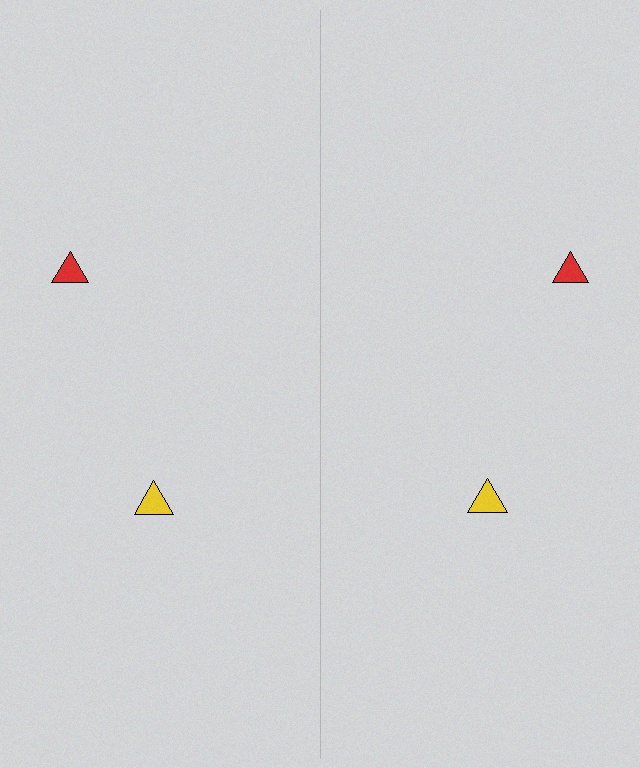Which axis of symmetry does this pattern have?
The pattern has a vertical axis of symmetry running through the center of the image.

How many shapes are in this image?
There are 4 shapes in this image.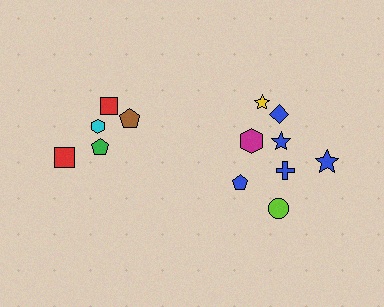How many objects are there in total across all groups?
There are 13 objects.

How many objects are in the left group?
There are 5 objects.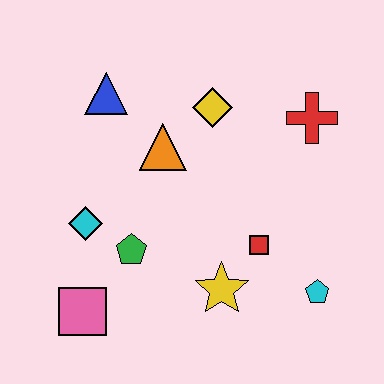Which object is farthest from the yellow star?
The blue triangle is farthest from the yellow star.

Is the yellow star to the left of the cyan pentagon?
Yes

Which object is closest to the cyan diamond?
The green pentagon is closest to the cyan diamond.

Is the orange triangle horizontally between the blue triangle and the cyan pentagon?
Yes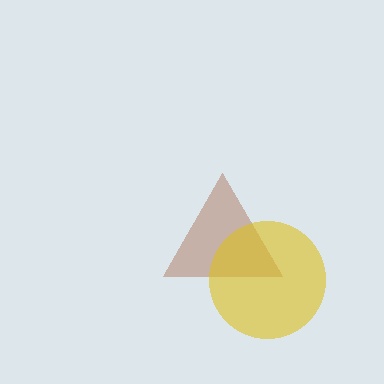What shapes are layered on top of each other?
The layered shapes are: a brown triangle, a yellow circle.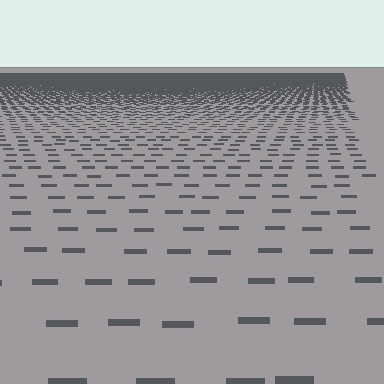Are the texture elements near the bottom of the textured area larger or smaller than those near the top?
Larger. Near the bottom, elements are closer to the viewer and appear at a bigger on-screen size.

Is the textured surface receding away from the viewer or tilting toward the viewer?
The surface is receding away from the viewer. Texture elements get smaller and denser toward the top.